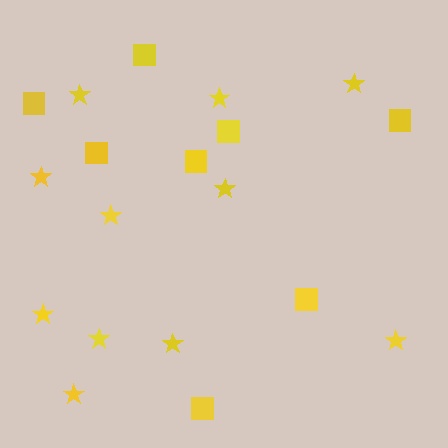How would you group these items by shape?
There are 2 groups: one group of stars (11) and one group of squares (8).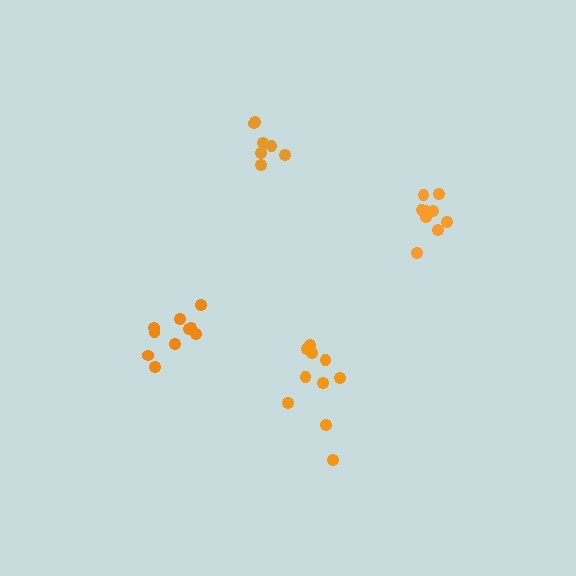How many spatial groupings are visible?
There are 4 spatial groupings.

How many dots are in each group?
Group 1: 8 dots, Group 2: 9 dots, Group 3: 10 dots, Group 4: 10 dots (37 total).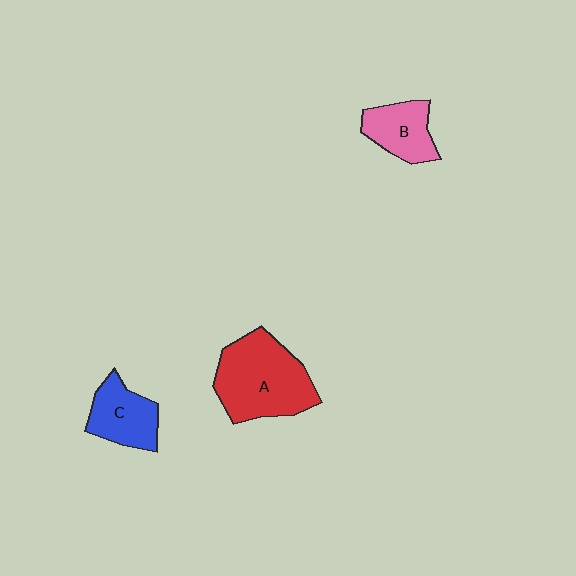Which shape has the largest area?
Shape A (red).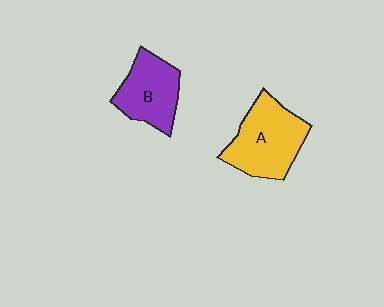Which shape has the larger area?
Shape A (yellow).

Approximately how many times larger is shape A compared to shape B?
Approximately 1.3 times.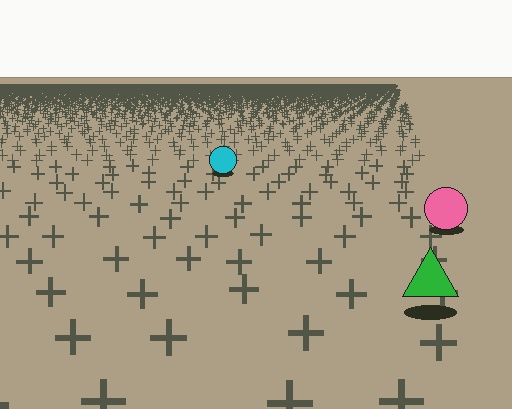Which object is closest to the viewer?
The green triangle is closest. The texture marks near it are larger and more spread out.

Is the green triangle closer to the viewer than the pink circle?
Yes. The green triangle is closer — you can tell from the texture gradient: the ground texture is coarser near it.